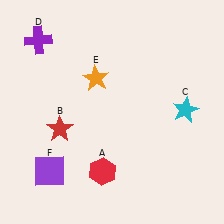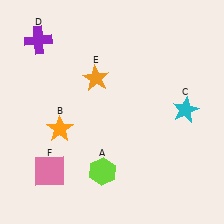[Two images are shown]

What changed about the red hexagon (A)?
In Image 1, A is red. In Image 2, it changed to lime.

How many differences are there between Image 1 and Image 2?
There are 3 differences between the two images.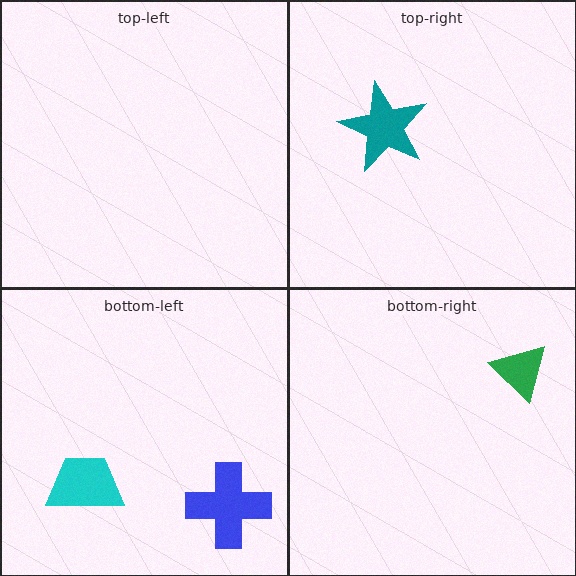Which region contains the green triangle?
The bottom-right region.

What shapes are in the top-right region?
The teal star.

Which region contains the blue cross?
The bottom-left region.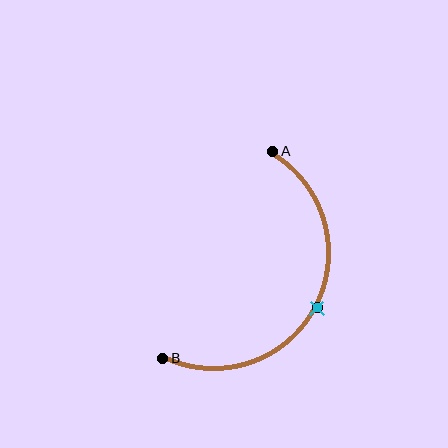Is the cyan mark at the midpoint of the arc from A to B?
Yes. The cyan mark lies on the arc at equal arc-length from both A and B — it is the arc midpoint.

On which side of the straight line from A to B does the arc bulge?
The arc bulges to the right of the straight line connecting A and B.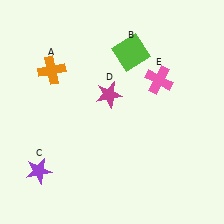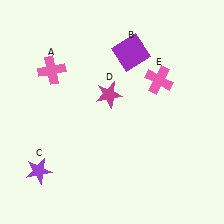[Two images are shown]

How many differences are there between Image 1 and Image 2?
There are 2 differences between the two images.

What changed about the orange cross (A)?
In Image 1, A is orange. In Image 2, it changed to pink.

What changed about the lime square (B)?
In Image 1, B is lime. In Image 2, it changed to purple.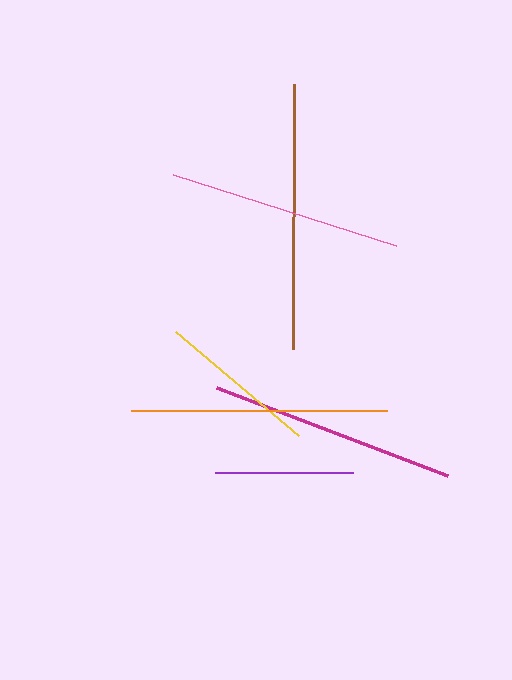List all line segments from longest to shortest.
From longest to shortest: brown, orange, magenta, pink, yellow, purple.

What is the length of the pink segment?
The pink segment is approximately 234 pixels long.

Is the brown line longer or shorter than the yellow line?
The brown line is longer than the yellow line.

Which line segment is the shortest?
The purple line is the shortest at approximately 138 pixels.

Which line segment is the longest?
The brown line is the longest at approximately 265 pixels.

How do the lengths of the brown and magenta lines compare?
The brown and magenta lines are approximately the same length.